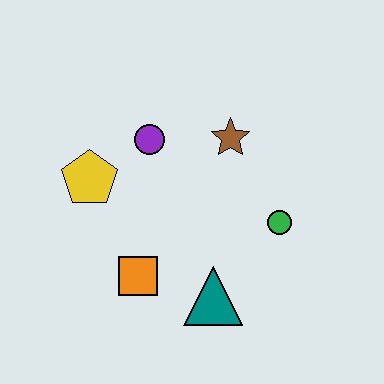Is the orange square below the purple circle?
Yes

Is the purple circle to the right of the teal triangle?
No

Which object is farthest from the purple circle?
The teal triangle is farthest from the purple circle.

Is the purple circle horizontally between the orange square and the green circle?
Yes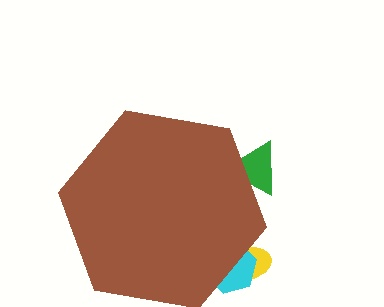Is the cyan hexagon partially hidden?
Yes, the cyan hexagon is partially hidden behind the brown hexagon.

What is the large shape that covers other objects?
A brown hexagon.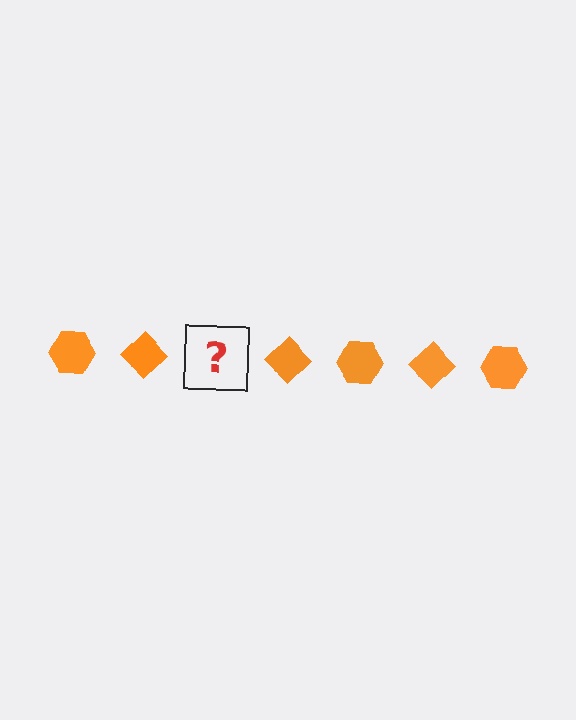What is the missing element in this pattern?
The missing element is an orange hexagon.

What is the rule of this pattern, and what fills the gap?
The rule is that the pattern cycles through hexagon, diamond shapes in orange. The gap should be filled with an orange hexagon.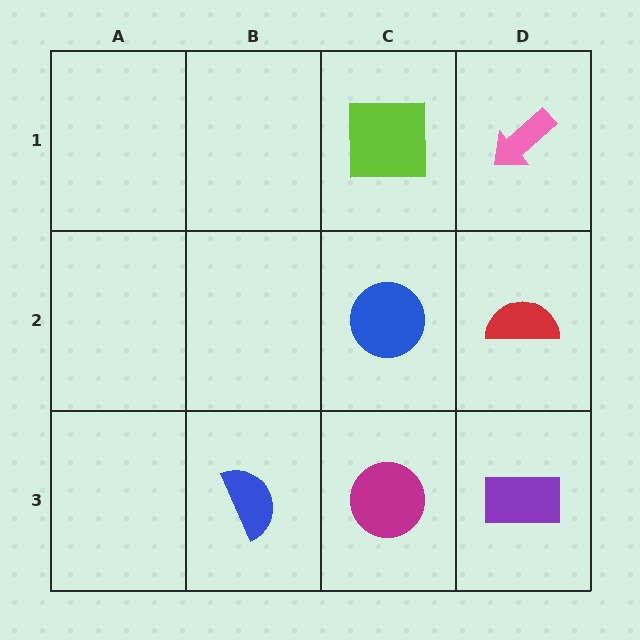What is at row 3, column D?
A purple rectangle.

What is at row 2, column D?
A red semicircle.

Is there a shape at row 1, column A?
No, that cell is empty.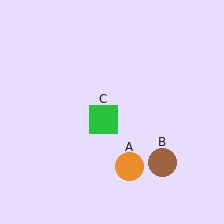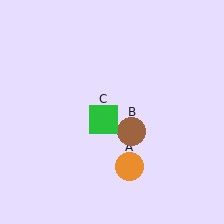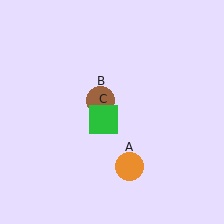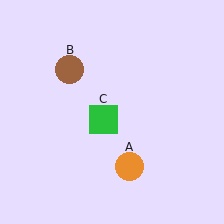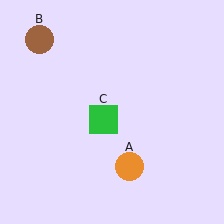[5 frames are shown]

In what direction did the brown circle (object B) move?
The brown circle (object B) moved up and to the left.